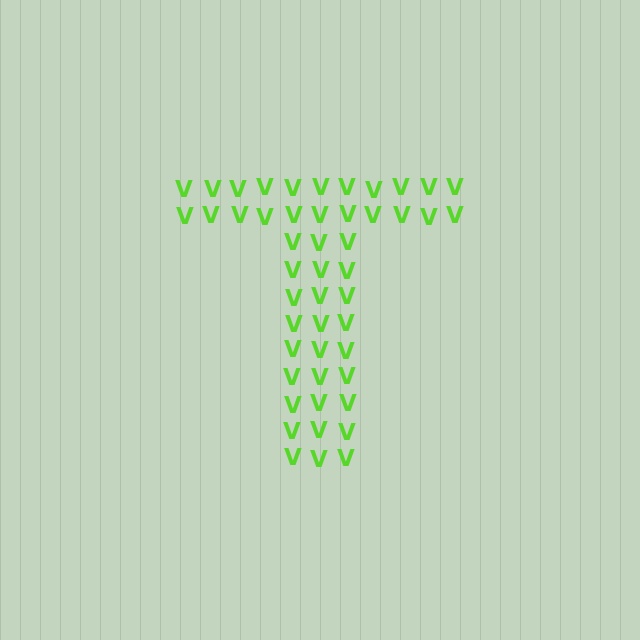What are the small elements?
The small elements are letter V's.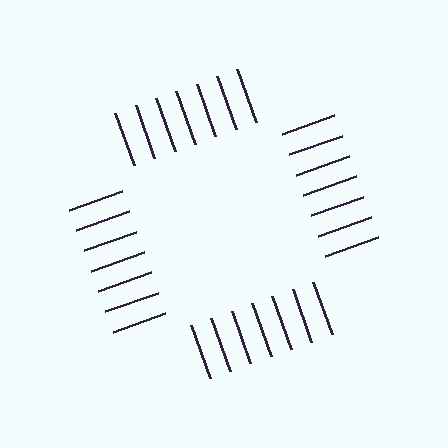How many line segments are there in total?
28 — 7 along each of the 4 edges.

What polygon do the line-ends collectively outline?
An illusory square — the line segments terminate on its edges but no continuous stroke is drawn.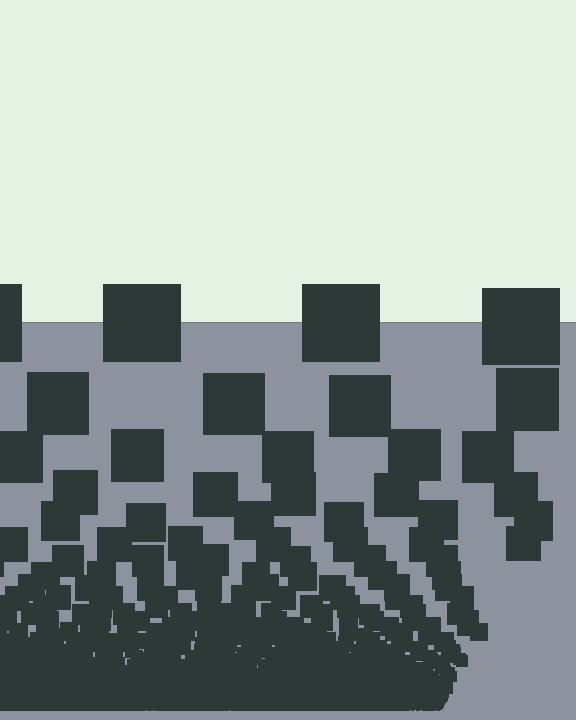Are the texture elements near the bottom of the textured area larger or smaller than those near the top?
Smaller. The gradient is inverted — elements near the bottom are smaller and denser.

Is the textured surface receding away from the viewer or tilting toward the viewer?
The surface appears to tilt toward the viewer. Texture elements get larger and sparser toward the top.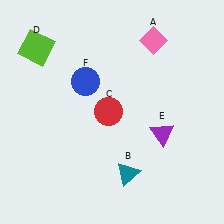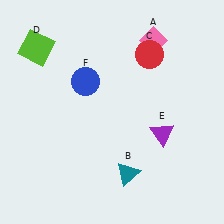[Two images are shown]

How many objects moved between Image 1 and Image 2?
1 object moved between the two images.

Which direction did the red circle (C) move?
The red circle (C) moved up.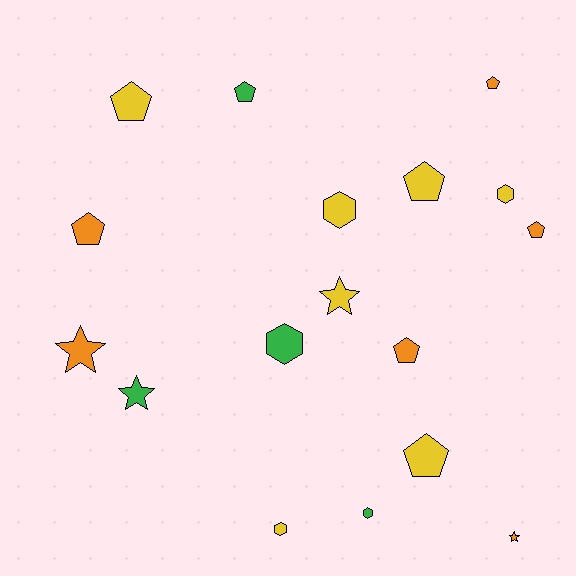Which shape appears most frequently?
Pentagon, with 8 objects.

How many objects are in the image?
There are 17 objects.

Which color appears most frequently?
Yellow, with 7 objects.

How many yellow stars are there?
There is 1 yellow star.